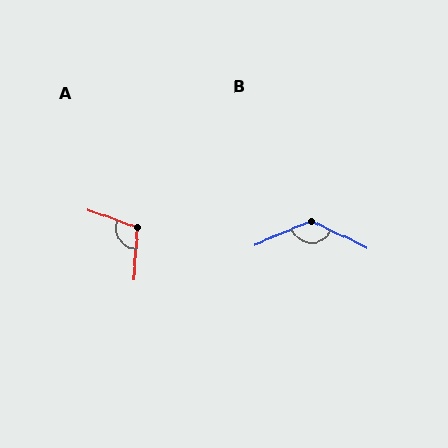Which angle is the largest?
B, at approximately 132 degrees.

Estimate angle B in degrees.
Approximately 132 degrees.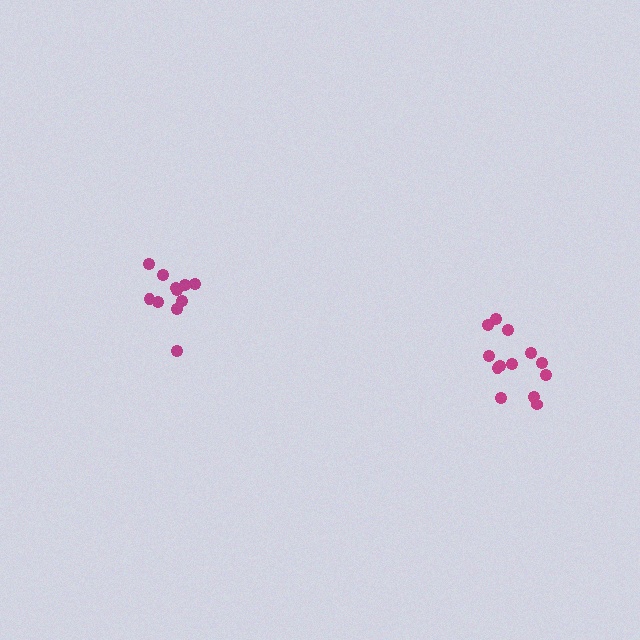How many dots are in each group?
Group 1: 11 dots, Group 2: 13 dots (24 total).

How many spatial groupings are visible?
There are 2 spatial groupings.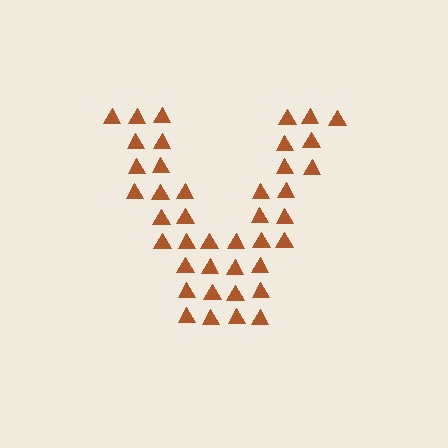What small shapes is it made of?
It is made of small triangles.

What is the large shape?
The large shape is the letter V.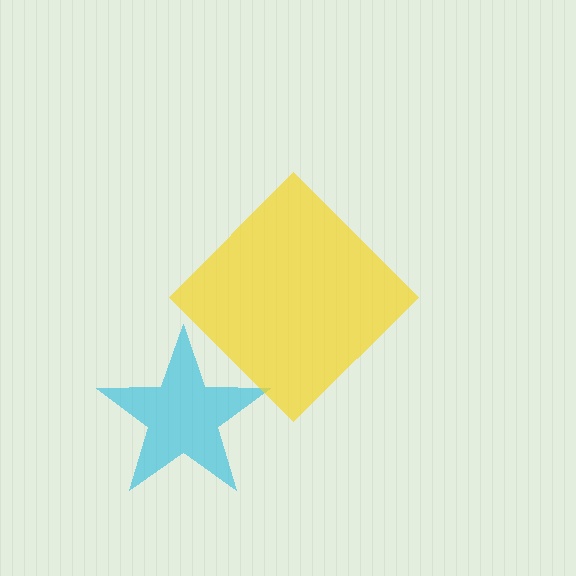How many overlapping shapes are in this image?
There are 2 overlapping shapes in the image.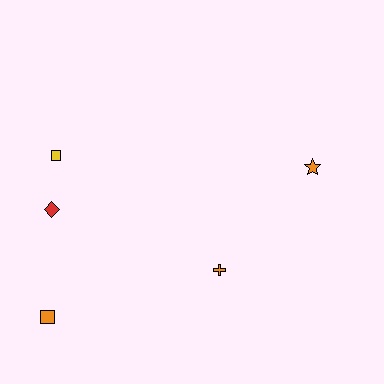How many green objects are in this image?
There are no green objects.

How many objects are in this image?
There are 5 objects.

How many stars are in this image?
There is 1 star.